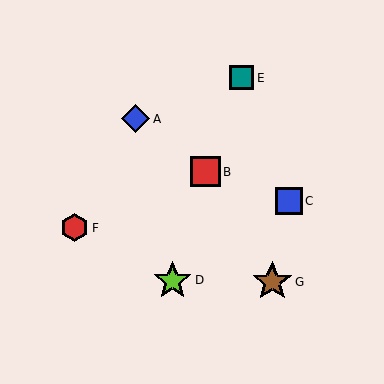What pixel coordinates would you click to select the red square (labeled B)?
Click at (205, 172) to select the red square B.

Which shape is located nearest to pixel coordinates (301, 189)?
The blue square (labeled C) at (289, 201) is nearest to that location.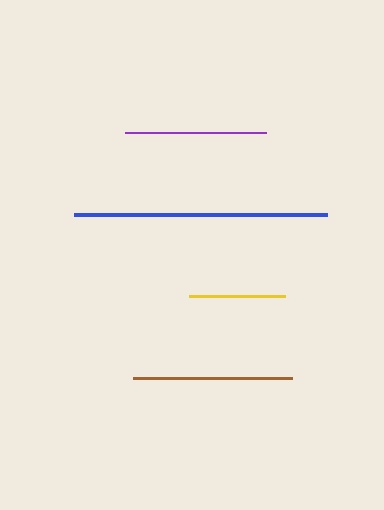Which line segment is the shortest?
The yellow line is the shortest at approximately 95 pixels.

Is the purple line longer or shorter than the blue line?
The blue line is longer than the purple line.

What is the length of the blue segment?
The blue segment is approximately 253 pixels long.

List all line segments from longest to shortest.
From longest to shortest: blue, brown, purple, yellow.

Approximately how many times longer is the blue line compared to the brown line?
The blue line is approximately 1.6 times the length of the brown line.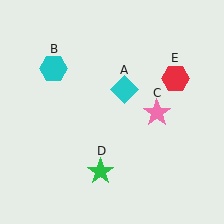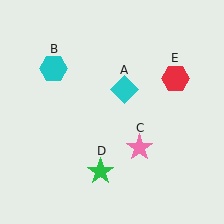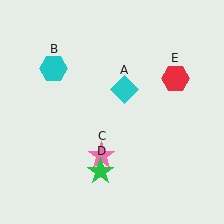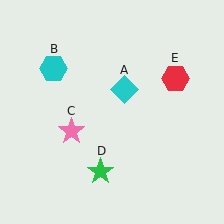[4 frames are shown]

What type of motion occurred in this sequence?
The pink star (object C) rotated clockwise around the center of the scene.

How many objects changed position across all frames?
1 object changed position: pink star (object C).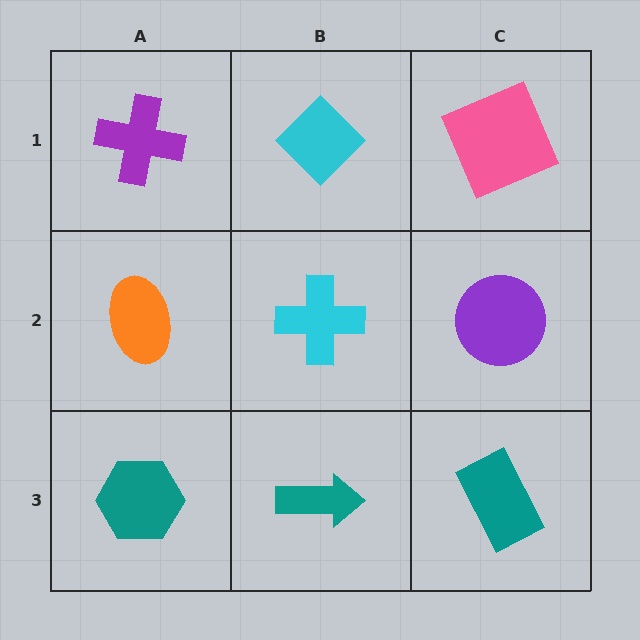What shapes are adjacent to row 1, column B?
A cyan cross (row 2, column B), a purple cross (row 1, column A), a pink square (row 1, column C).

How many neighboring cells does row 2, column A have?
3.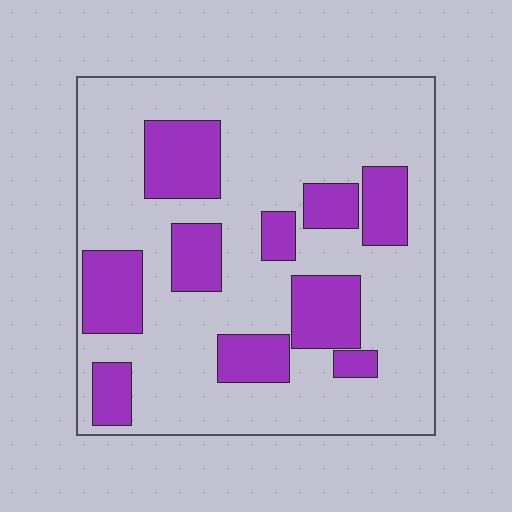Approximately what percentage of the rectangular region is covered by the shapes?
Approximately 25%.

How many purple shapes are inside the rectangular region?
10.